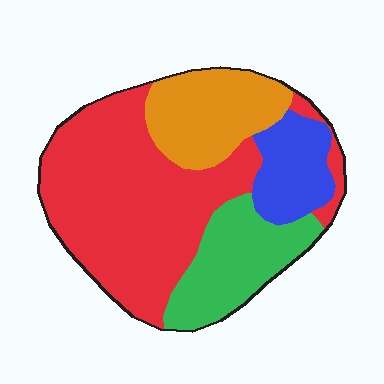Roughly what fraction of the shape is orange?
Orange covers 18% of the shape.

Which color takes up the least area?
Blue, at roughly 10%.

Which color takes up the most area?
Red, at roughly 50%.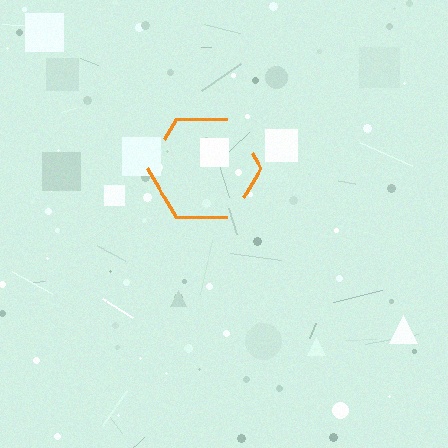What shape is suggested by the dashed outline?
The dashed outline suggests a hexagon.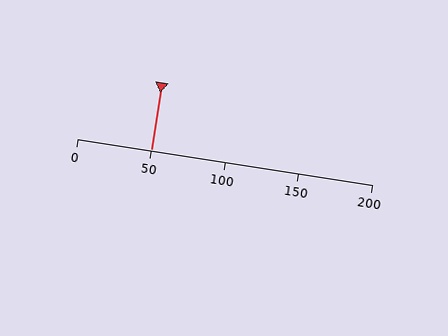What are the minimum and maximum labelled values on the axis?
The axis runs from 0 to 200.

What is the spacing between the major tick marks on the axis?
The major ticks are spaced 50 apart.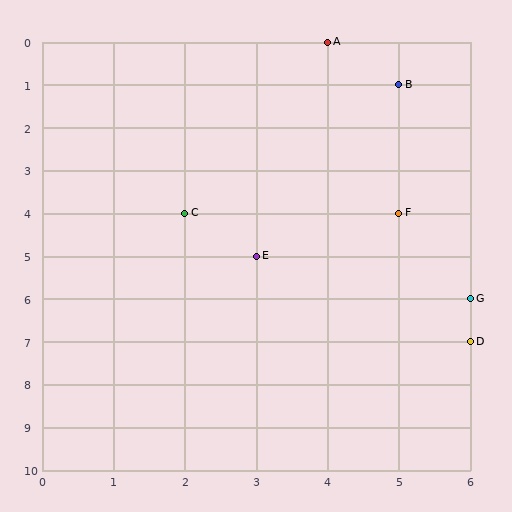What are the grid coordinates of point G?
Point G is at grid coordinates (6, 6).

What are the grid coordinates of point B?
Point B is at grid coordinates (5, 1).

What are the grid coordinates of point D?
Point D is at grid coordinates (6, 7).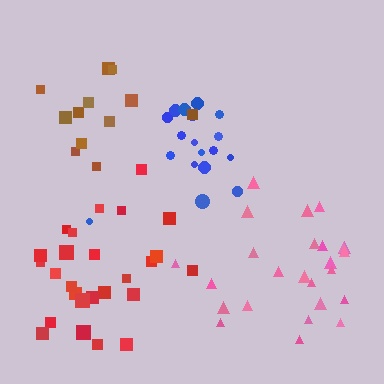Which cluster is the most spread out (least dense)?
Brown.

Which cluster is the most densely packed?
Blue.